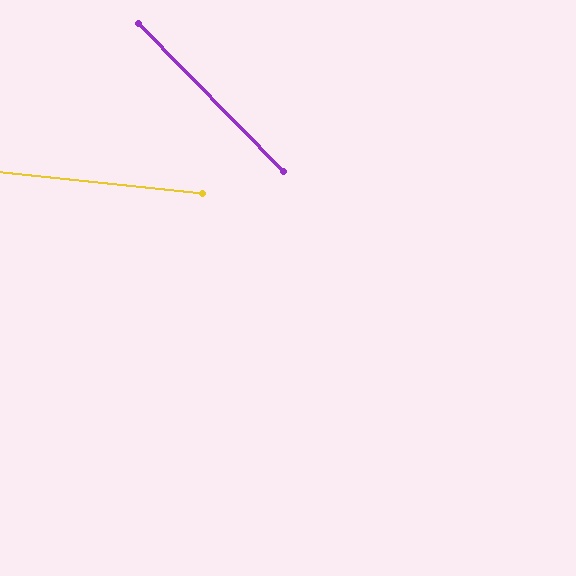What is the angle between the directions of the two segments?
Approximately 40 degrees.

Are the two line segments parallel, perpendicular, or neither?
Neither parallel nor perpendicular — they differ by about 40°.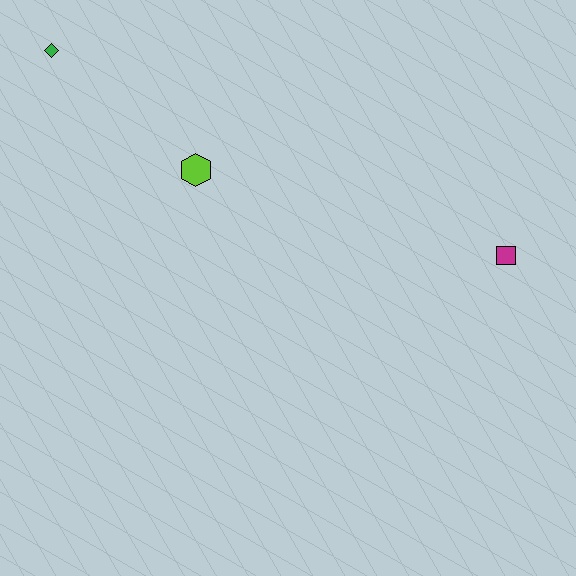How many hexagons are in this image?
There is 1 hexagon.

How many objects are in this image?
There are 3 objects.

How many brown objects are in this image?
There are no brown objects.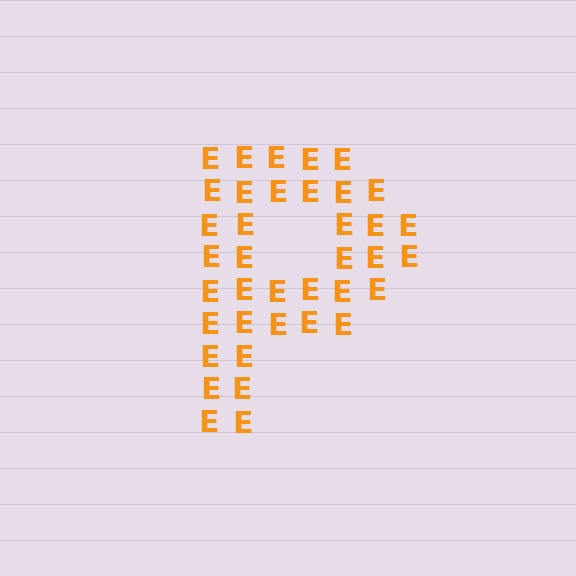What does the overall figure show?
The overall figure shows the letter P.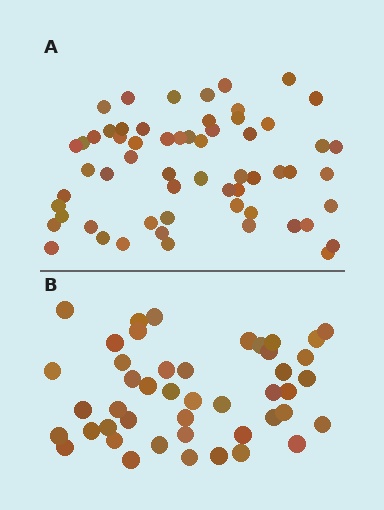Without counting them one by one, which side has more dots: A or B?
Region A (the top region) has more dots.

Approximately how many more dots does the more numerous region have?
Region A has approximately 15 more dots than region B.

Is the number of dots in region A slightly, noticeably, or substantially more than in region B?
Region A has noticeably more, but not dramatically so. The ratio is roughly 1.3 to 1.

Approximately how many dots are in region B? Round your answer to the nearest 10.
About 40 dots. (The exact count is 45, which rounds to 40.)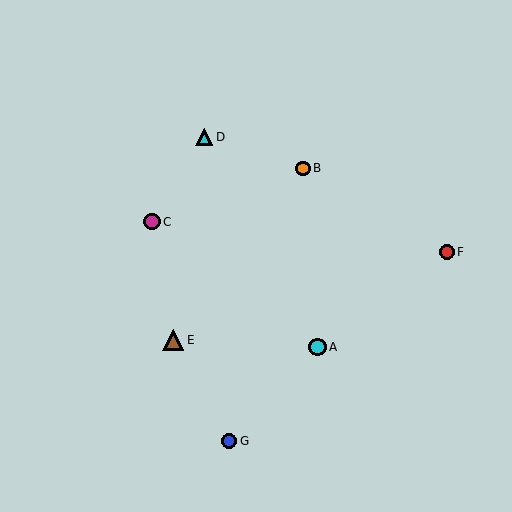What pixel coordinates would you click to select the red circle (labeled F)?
Click at (447, 252) to select the red circle F.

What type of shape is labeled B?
Shape B is an orange circle.